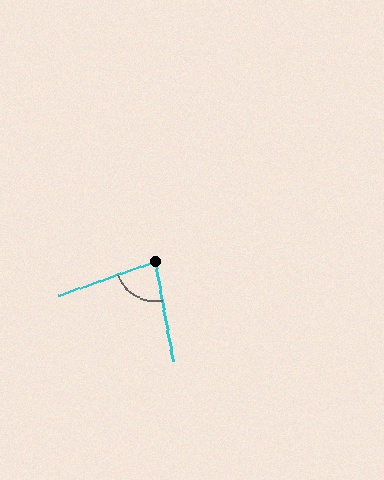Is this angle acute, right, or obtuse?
It is acute.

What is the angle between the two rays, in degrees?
Approximately 80 degrees.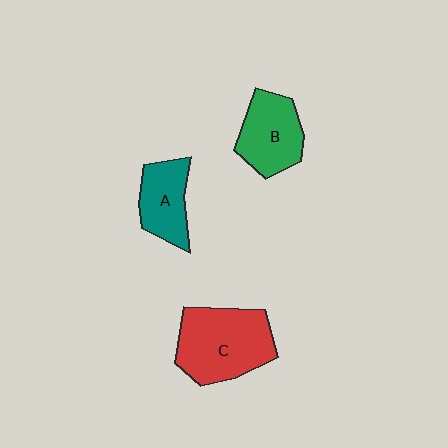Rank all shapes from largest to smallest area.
From largest to smallest: C (red), B (green), A (teal).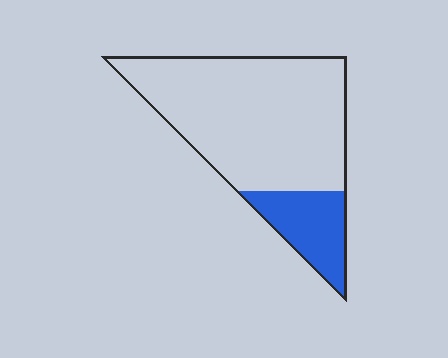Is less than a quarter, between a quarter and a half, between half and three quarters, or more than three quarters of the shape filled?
Less than a quarter.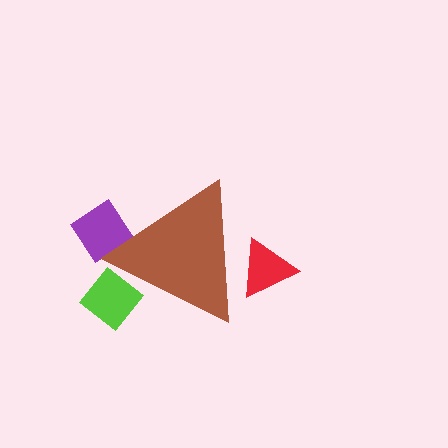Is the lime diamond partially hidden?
Yes, the lime diamond is partially hidden behind the brown triangle.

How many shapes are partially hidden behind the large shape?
3 shapes are partially hidden.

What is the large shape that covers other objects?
A brown triangle.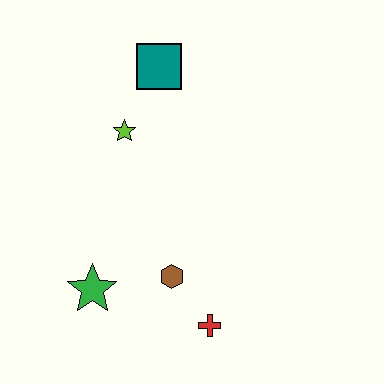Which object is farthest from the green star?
The teal square is farthest from the green star.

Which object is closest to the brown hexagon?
The red cross is closest to the brown hexagon.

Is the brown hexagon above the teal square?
No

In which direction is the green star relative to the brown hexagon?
The green star is to the left of the brown hexagon.